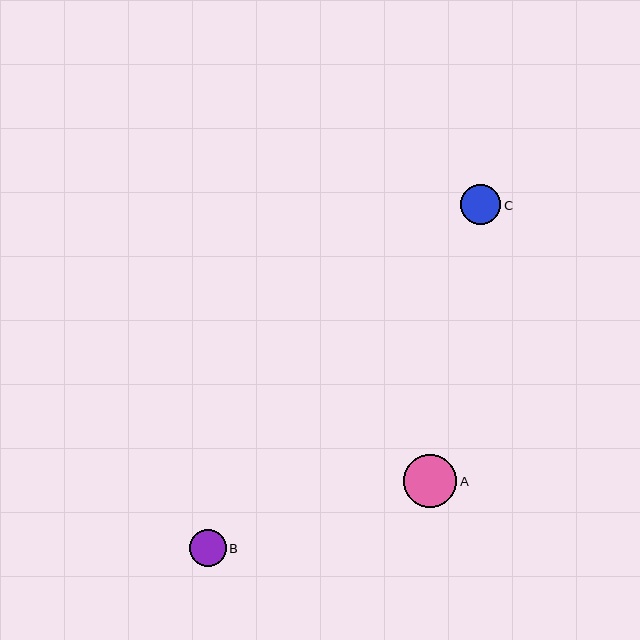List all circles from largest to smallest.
From largest to smallest: A, C, B.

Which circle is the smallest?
Circle B is the smallest with a size of approximately 37 pixels.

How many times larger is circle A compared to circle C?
Circle A is approximately 1.3 times the size of circle C.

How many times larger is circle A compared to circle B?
Circle A is approximately 1.4 times the size of circle B.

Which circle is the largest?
Circle A is the largest with a size of approximately 53 pixels.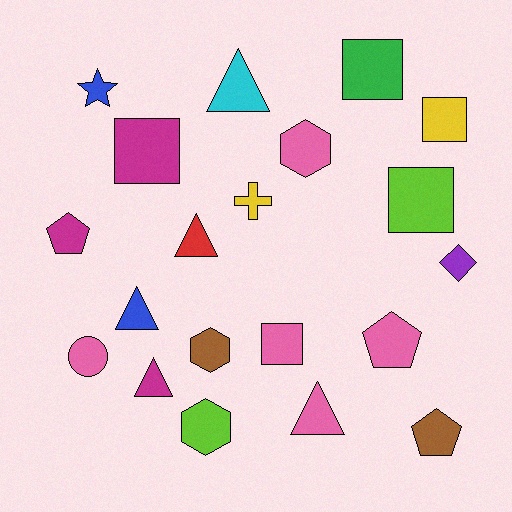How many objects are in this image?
There are 20 objects.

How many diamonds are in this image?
There is 1 diamond.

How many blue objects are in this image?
There are 2 blue objects.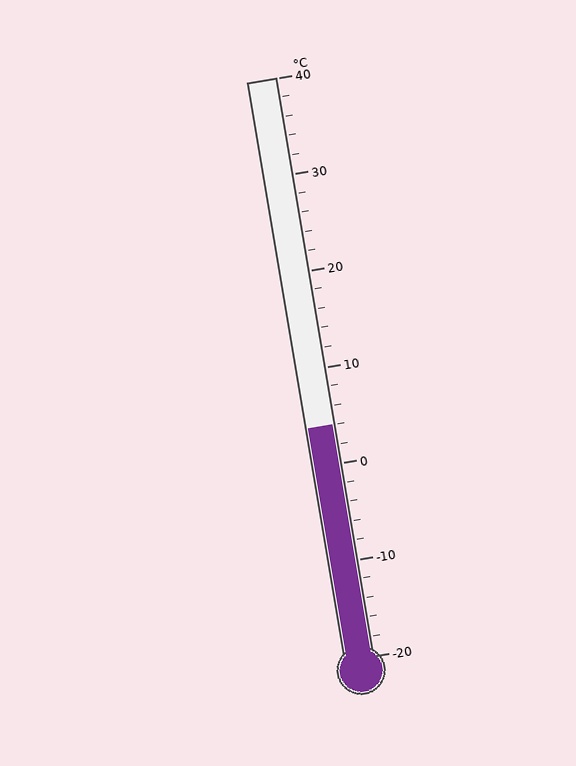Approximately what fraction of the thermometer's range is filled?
The thermometer is filled to approximately 40% of its range.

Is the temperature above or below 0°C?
The temperature is above 0°C.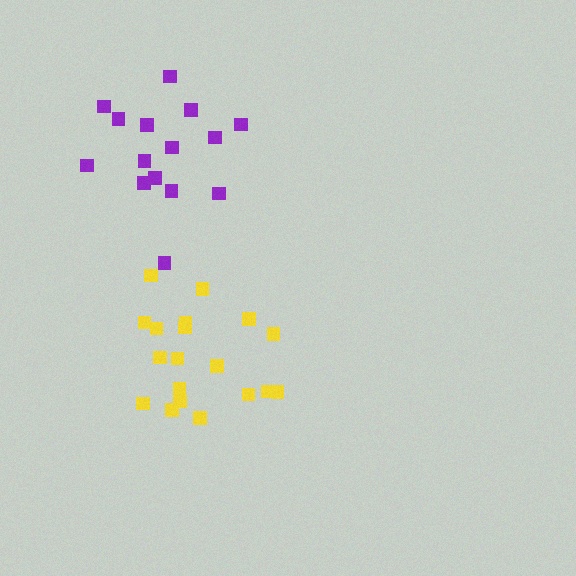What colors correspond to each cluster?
The clusters are colored: yellow, purple.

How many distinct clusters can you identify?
There are 2 distinct clusters.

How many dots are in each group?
Group 1: 19 dots, Group 2: 15 dots (34 total).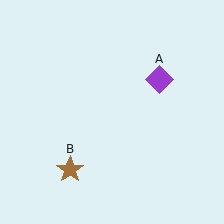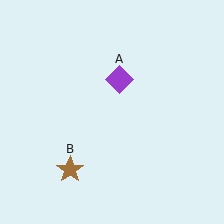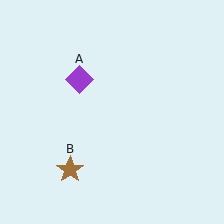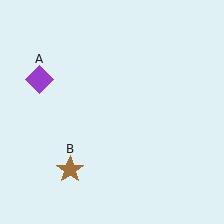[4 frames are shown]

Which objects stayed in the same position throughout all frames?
Brown star (object B) remained stationary.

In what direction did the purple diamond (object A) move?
The purple diamond (object A) moved left.